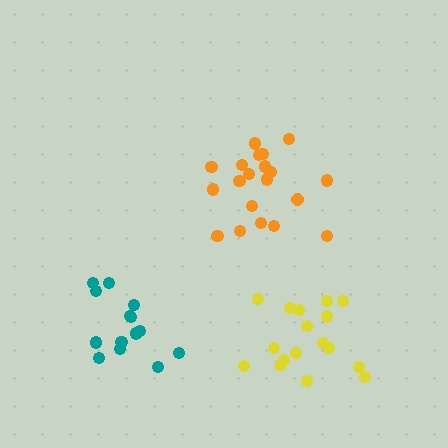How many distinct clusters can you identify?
There are 3 distinct clusters.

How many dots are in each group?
Group 1: 14 dots, Group 2: 20 dots, Group 3: 17 dots (51 total).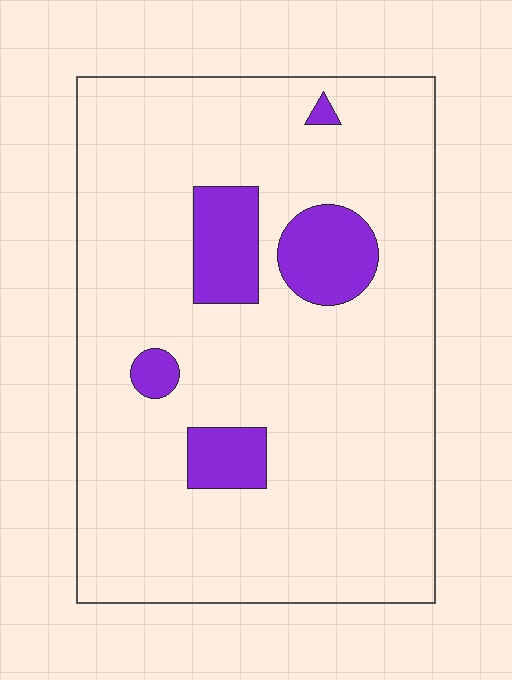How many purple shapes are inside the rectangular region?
5.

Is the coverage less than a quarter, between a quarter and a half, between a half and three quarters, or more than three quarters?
Less than a quarter.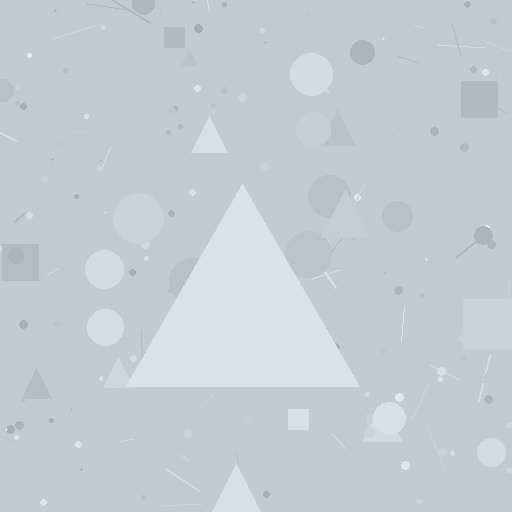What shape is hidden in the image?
A triangle is hidden in the image.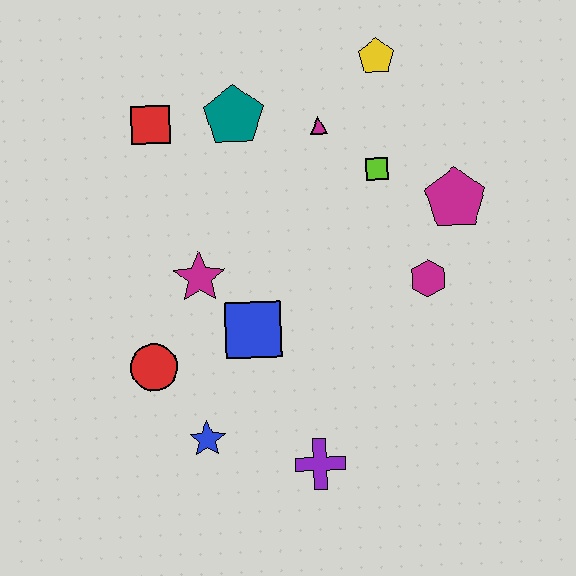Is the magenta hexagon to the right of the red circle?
Yes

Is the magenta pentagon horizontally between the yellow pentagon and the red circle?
No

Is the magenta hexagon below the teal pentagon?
Yes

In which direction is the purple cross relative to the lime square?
The purple cross is below the lime square.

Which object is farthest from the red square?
The purple cross is farthest from the red square.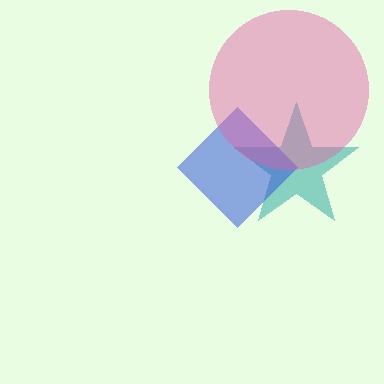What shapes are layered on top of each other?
The layered shapes are: a teal star, a blue diamond, a pink circle.